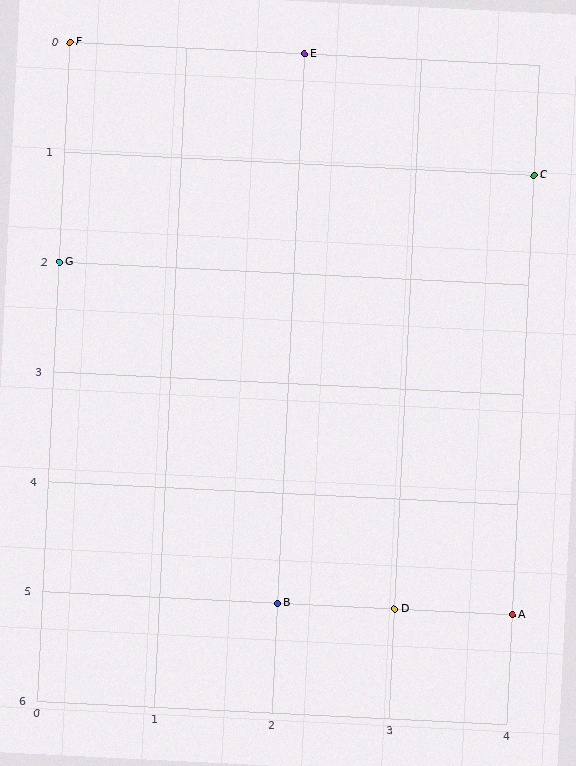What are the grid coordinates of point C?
Point C is at grid coordinates (4, 1).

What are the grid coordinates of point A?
Point A is at grid coordinates (4, 5).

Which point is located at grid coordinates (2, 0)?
Point E is at (2, 0).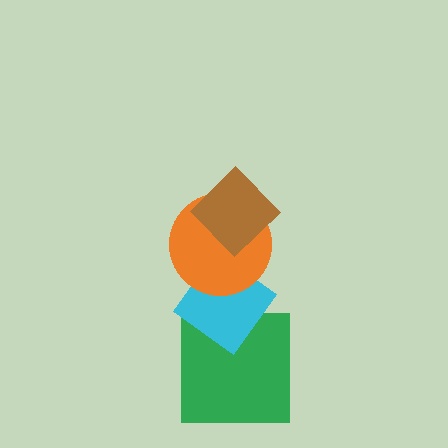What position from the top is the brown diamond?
The brown diamond is 1st from the top.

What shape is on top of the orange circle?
The brown diamond is on top of the orange circle.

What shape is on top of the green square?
The cyan diamond is on top of the green square.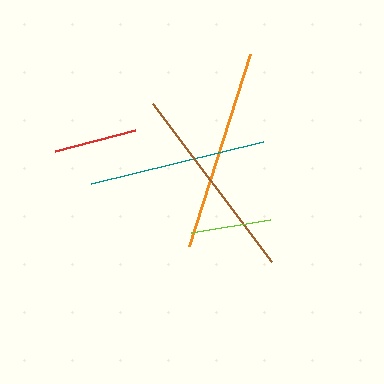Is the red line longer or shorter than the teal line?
The teal line is longer than the red line.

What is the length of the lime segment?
The lime segment is approximately 80 pixels long.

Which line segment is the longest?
The orange line is the longest at approximately 201 pixels.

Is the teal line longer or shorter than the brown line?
The brown line is longer than the teal line.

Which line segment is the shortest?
The lime line is the shortest at approximately 80 pixels.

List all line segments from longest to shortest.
From longest to shortest: orange, brown, teal, red, lime.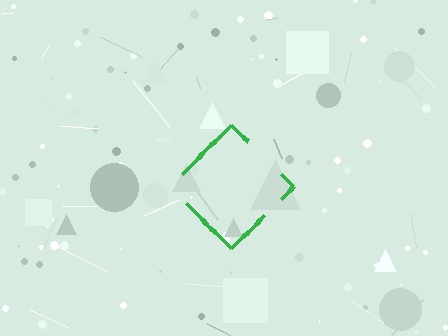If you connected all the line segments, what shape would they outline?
They would outline a diamond.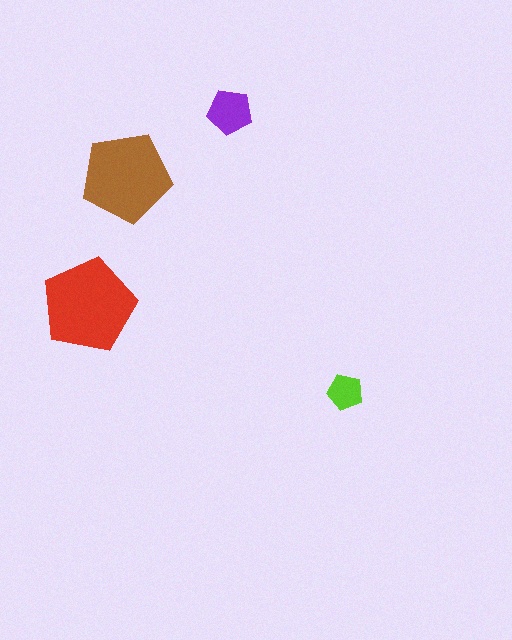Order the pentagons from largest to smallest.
the red one, the brown one, the purple one, the lime one.